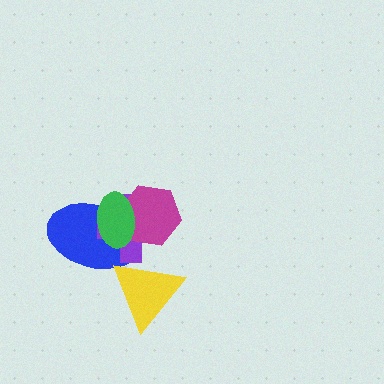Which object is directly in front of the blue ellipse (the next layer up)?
The purple cross is directly in front of the blue ellipse.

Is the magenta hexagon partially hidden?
Yes, it is partially covered by another shape.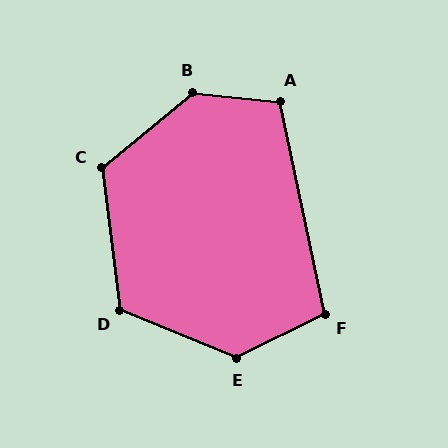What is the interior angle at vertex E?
Approximately 131 degrees (obtuse).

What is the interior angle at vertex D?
Approximately 120 degrees (obtuse).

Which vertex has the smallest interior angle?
F, at approximately 105 degrees.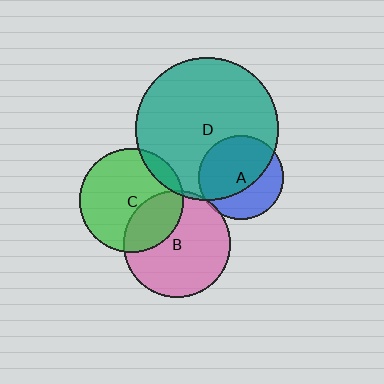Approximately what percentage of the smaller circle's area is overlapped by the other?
Approximately 60%.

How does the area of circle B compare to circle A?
Approximately 1.6 times.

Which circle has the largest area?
Circle D (teal).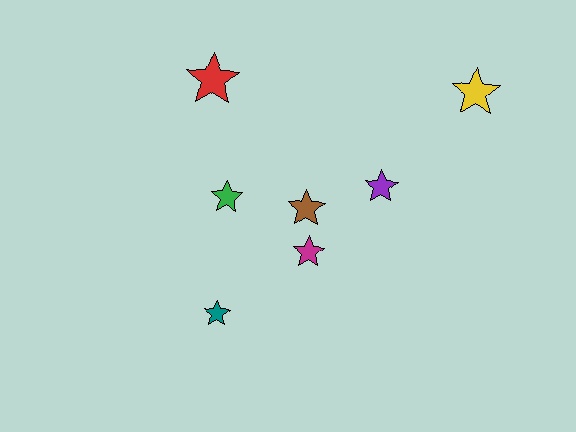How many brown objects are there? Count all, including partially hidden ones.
There is 1 brown object.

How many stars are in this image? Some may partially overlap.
There are 7 stars.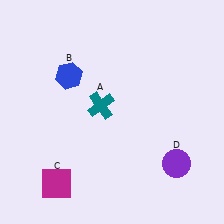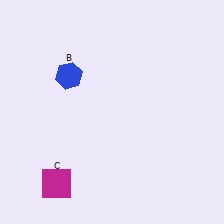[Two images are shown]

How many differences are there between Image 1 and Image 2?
There are 2 differences between the two images.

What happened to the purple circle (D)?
The purple circle (D) was removed in Image 2. It was in the bottom-right area of Image 1.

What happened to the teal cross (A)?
The teal cross (A) was removed in Image 2. It was in the top-left area of Image 1.